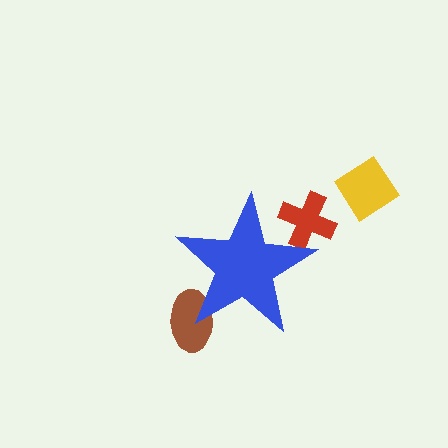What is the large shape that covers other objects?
A blue star.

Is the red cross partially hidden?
Yes, the red cross is partially hidden behind the blue star.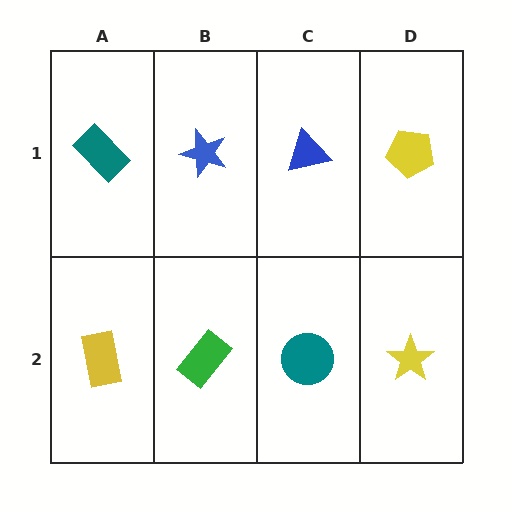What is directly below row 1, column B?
A green rectangle.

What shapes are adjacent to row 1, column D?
A yellow star (row 2, column D), a blue triangle (row 1, column C).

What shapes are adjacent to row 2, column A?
A teal rectangle (row 1, column A), a green rectangle (row 2, column B).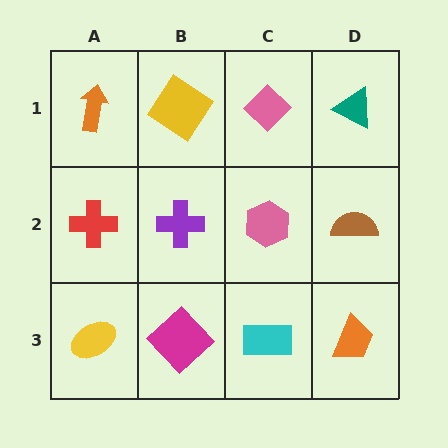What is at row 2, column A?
A red cross.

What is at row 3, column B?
A magenta diamond.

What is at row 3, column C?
A cyan rectangle.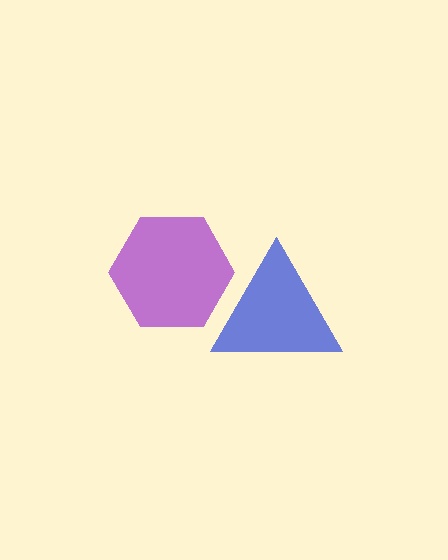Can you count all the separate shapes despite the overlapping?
Yes, there are 2 separate shapes.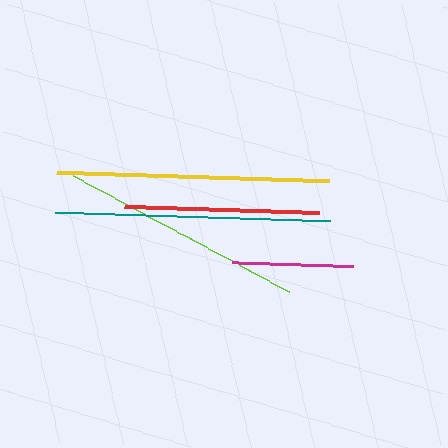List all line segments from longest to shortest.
From longest to shortest: teal, yellow, lime, red, magenta.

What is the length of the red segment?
The red segment is approximately 195 pixels long.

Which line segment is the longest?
The teal line is the longest at approximately 275 pixels.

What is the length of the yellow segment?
The yellow segment is approximately 273 pixels long.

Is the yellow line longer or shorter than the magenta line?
The yellow line is longer than the magenta line.